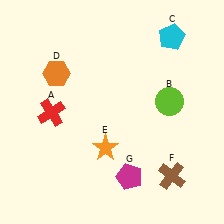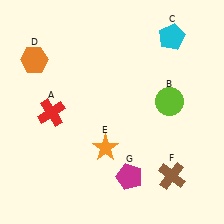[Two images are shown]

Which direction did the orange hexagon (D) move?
The orange hexagon (D) moved left.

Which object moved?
The orange hexagon (D) moved left.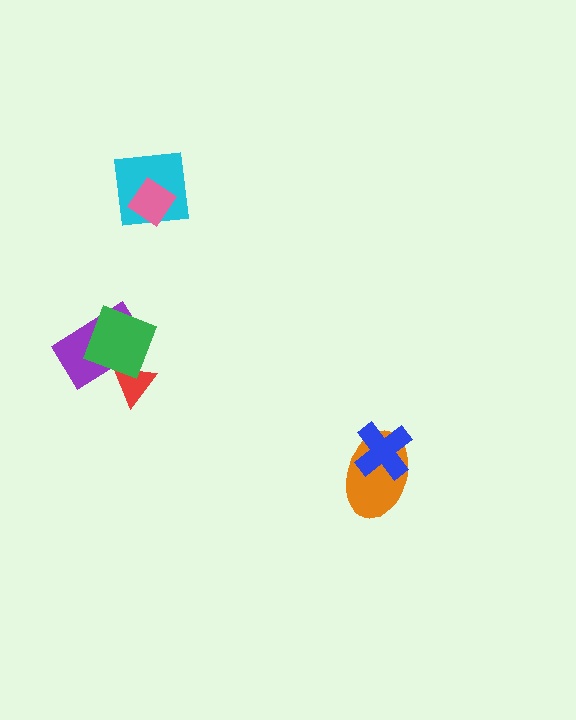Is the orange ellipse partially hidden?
Yes, it is partially covered by another shape.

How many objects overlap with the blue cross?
1 object overlaps with the blue cross.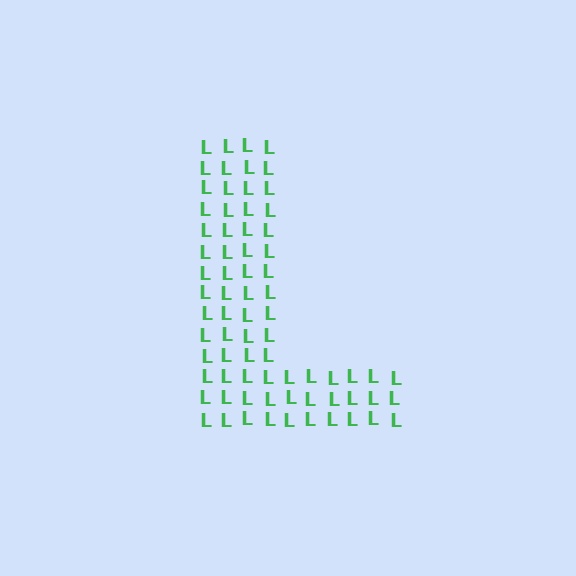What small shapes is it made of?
It is made of small letter L's.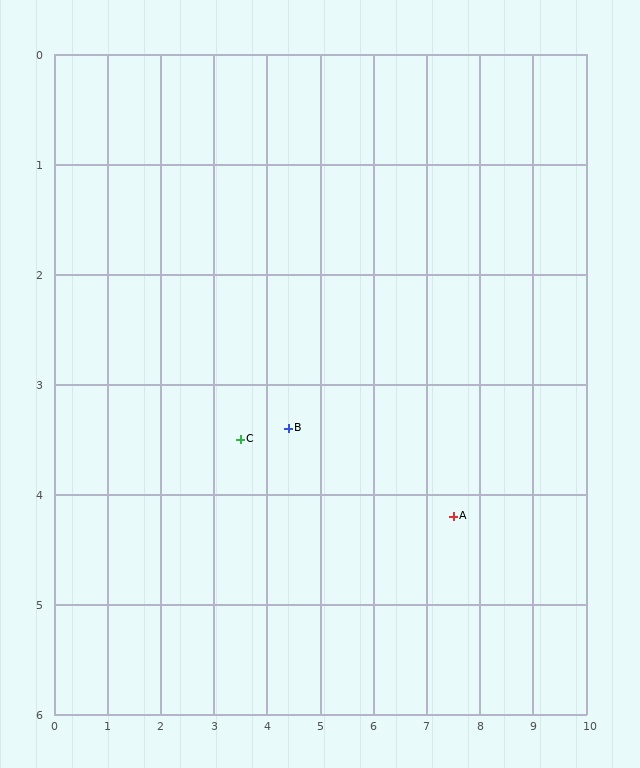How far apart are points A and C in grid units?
Points A and C are about 4.1 grid units apart.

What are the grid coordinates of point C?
Point C is at approximately (3.5, 3.5).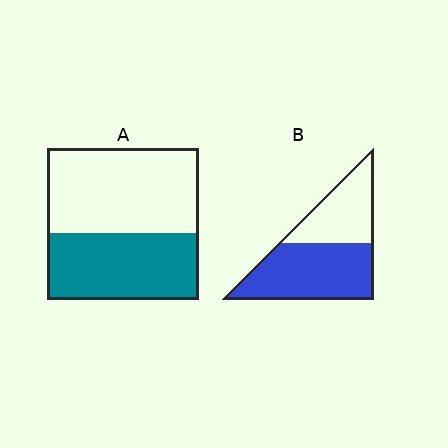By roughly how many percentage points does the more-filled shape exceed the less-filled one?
By roughly 15 percentage points (B over A).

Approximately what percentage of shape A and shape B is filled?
A is approximately 45% and B is approximately 60%.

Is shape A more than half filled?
No.